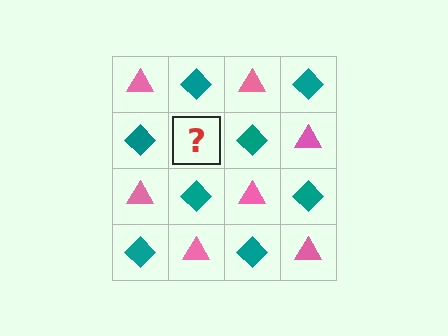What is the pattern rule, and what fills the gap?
The rule is that it alternates pink triangle and teal diamond in a checkerboard pattern. The gap should be filled with a pink triangle.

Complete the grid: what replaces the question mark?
The question mark should be replaced with a pink triangle.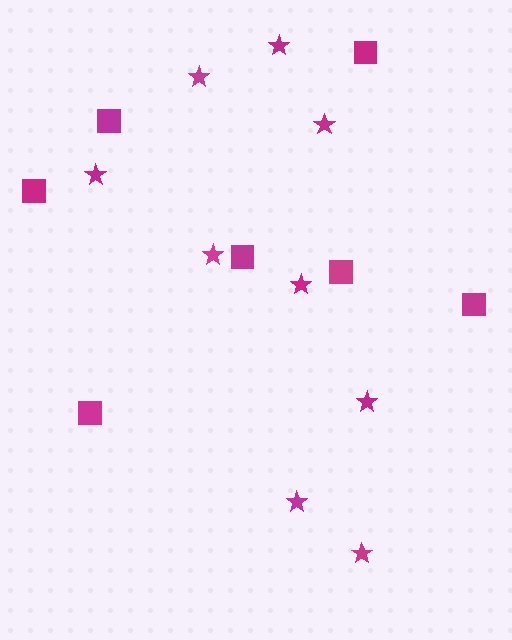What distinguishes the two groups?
There are 2 groups: one group of stars (9) and one group of squares (7).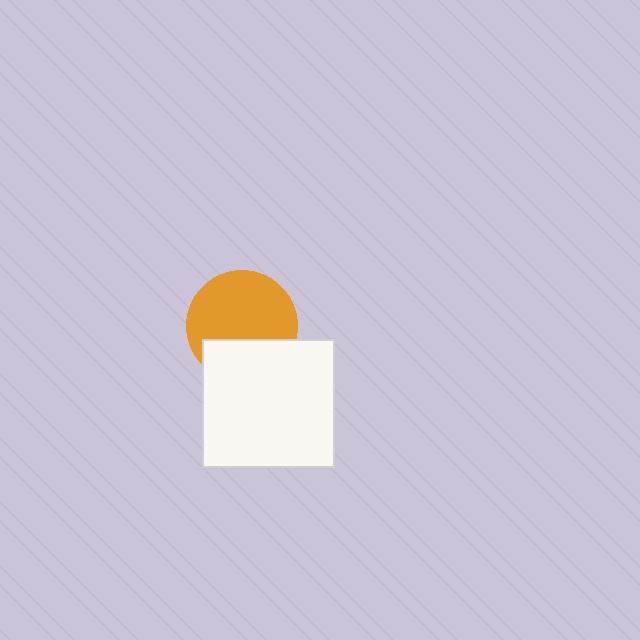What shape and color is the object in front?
The object in front is a white rectangle.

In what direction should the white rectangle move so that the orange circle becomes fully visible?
The white rectangle should move down. That is the shortest direction to clear the overlap and leave the orange circle fully visible.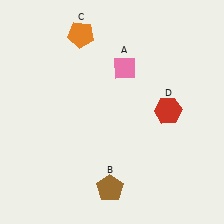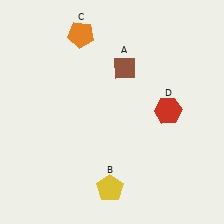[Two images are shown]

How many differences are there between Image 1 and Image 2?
There are 2 differences between the two images.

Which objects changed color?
A changed from pink to brown. B changed from brown to yellow.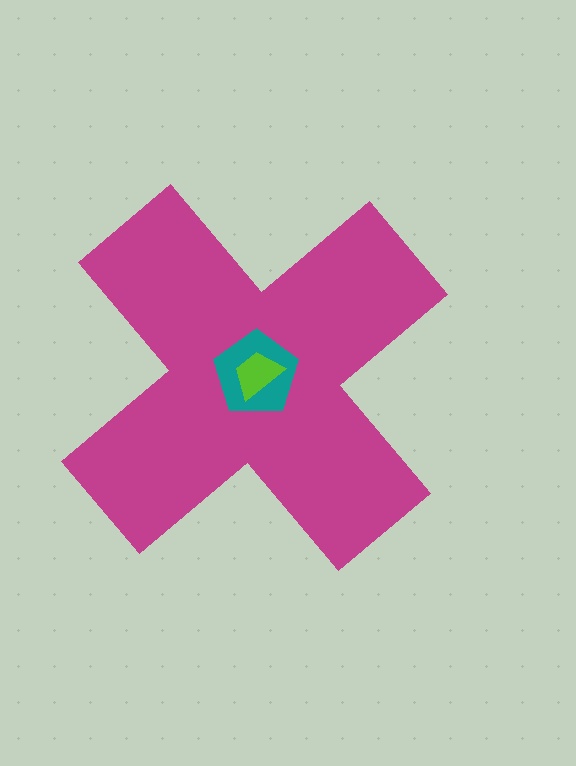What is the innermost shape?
The lime trapezoid.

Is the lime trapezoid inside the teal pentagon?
Yes.